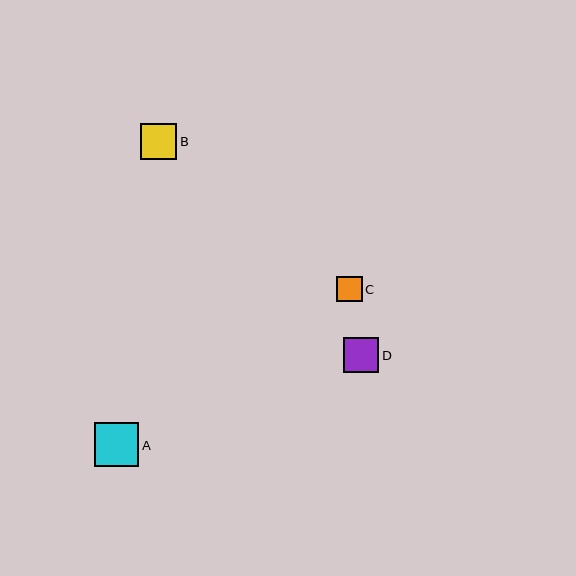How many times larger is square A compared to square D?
Square A is approximately 1.2 times the size of square D.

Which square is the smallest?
Square C is the smallest with a size of approximately 25 pixels.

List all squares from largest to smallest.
From largest to smallest: A, B, D, C.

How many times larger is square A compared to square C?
Square A is approximately 1.7 times the size of square C.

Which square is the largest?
Square A is the largest with a size of approximately 44 pixels.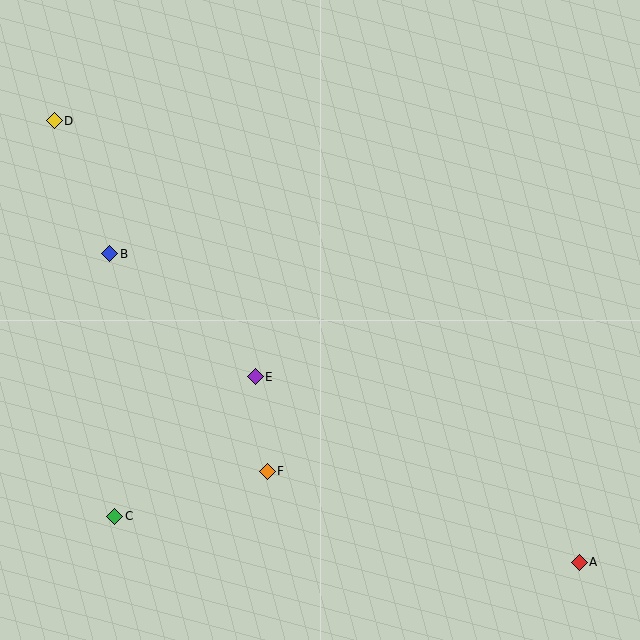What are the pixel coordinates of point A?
Point A is at (579, 562).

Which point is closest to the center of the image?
Point E at (255, 377) is closest to the center.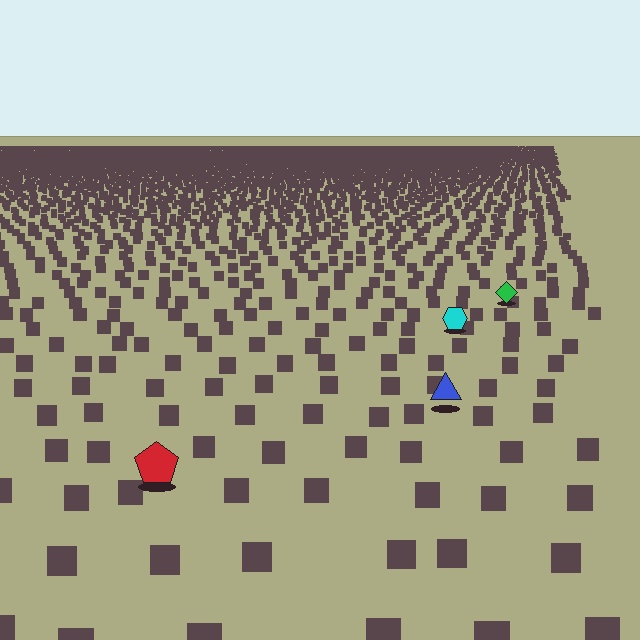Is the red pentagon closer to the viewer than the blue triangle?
Yes. The red pentagon is closer — you can tell from the texture gradient: the ground texture is coarser near it.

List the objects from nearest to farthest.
From nearest to farthest: the red pentagon, the blue triangle, the cyan hexagon, the green diamond.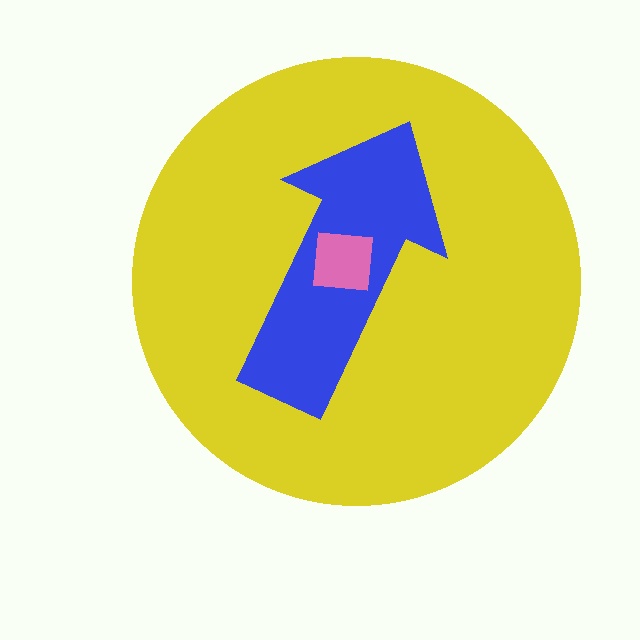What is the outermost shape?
The yellow circle.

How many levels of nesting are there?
3.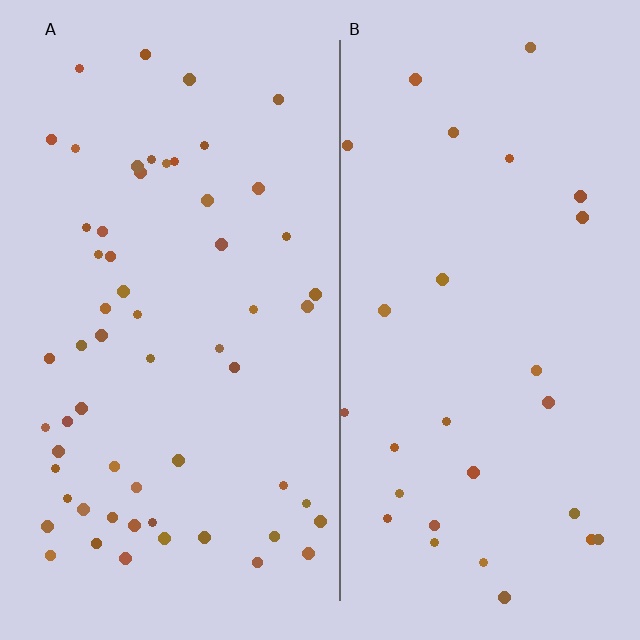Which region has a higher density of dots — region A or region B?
A (the left).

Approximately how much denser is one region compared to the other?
Approximately 2.1× — region A over region B.